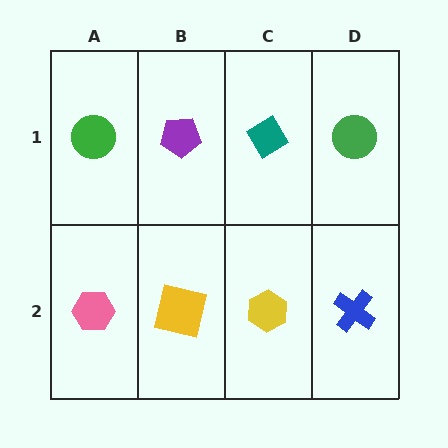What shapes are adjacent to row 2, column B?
A purple pentagon (row 1, column B), a pink hexagon (row 2, column A), a yellow hexagon (row 2, column C).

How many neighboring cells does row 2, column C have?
3.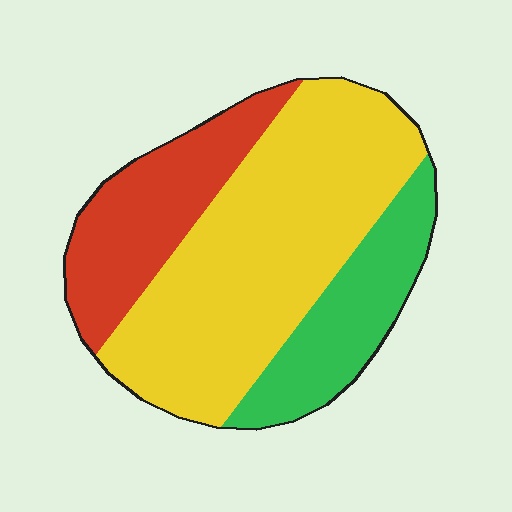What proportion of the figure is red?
Red takes up less than a quarter of the figure.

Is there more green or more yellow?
Yellow.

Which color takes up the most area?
Yellow, at roughly 55%.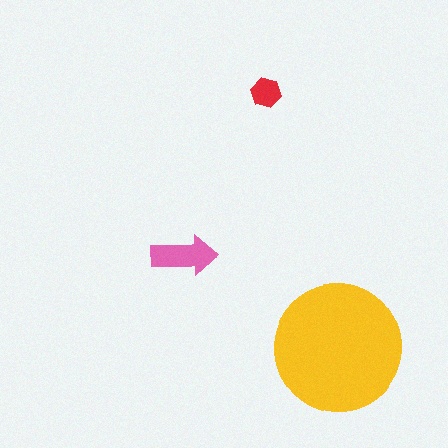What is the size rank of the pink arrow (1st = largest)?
2nd.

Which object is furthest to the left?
The pink arrow is leftmost.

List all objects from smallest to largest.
The red hexagon, the pink arrow, the yellow circle.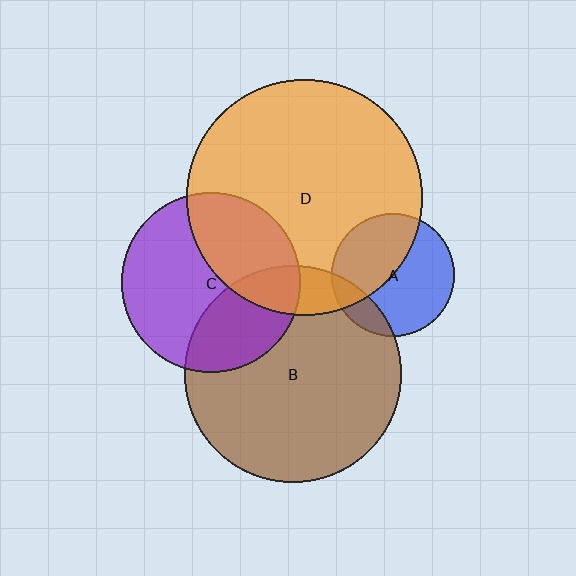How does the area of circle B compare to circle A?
Approximately 3.1 times.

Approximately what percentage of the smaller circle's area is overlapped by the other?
Approximately 45%.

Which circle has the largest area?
Circle D (orange).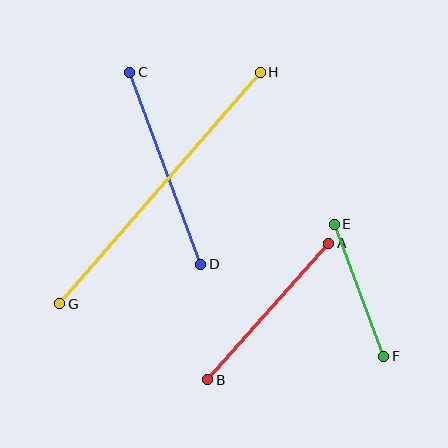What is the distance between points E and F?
The distance is approximately 141 pixels.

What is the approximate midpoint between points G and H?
The midpoint is at approximately (160, 188) pixels.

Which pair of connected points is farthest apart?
Points G and H are farthest apart.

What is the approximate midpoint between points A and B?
The midpoint is at approximately (268, 311) pixels.